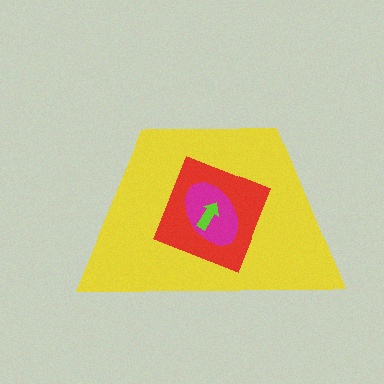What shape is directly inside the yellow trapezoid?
The red square.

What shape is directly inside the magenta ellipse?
The lime arrow.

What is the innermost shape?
The lime arrow.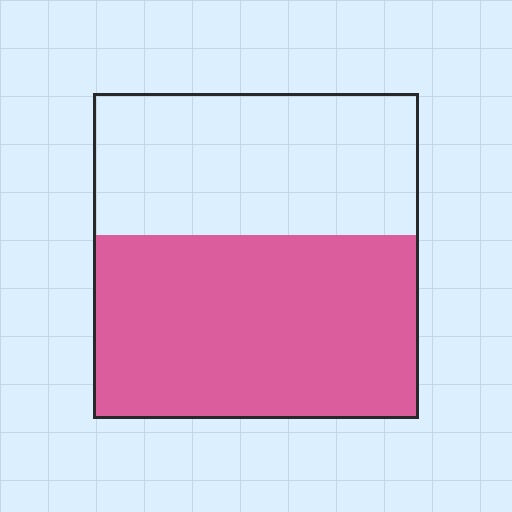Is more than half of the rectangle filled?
Yes.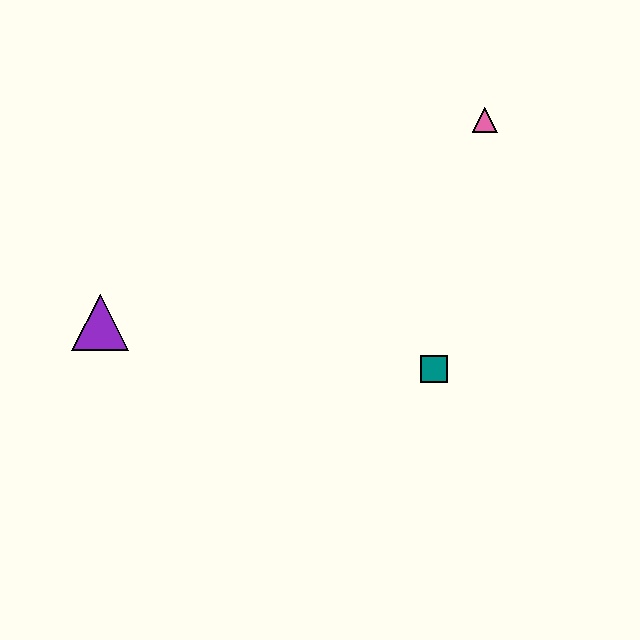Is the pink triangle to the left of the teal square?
No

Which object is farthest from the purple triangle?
The pink triangle is farthest from the purple triangle.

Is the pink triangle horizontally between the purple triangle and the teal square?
No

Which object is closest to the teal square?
The pink triangle is closest to the teal square.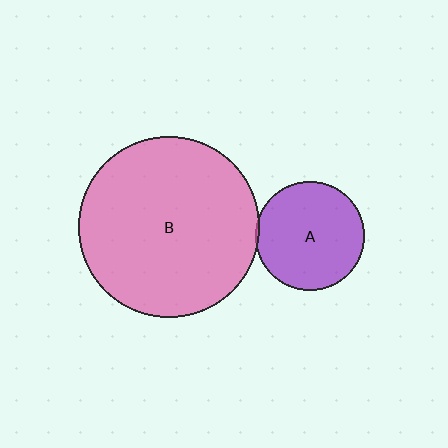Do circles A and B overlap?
Yes.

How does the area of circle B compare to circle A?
Approximately 2.7 times.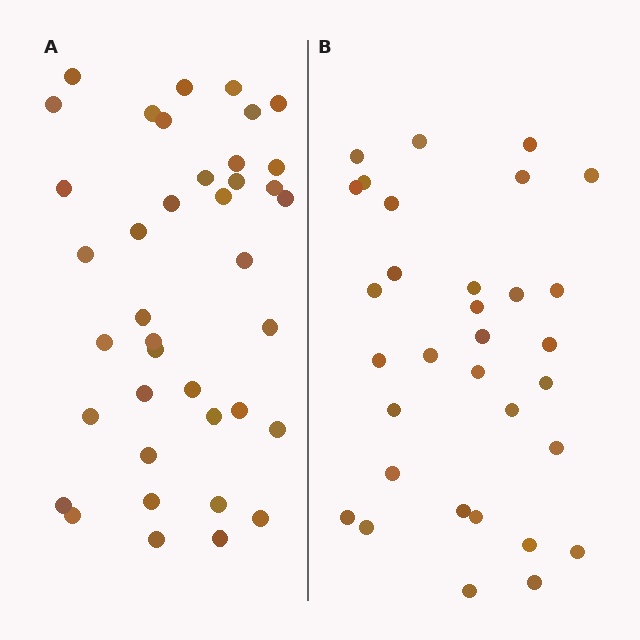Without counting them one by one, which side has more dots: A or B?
Region A (the left region) has more dots.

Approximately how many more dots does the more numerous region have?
Region A has roughly 8 or so more dots than region B.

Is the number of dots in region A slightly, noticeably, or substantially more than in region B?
Region A has only slightly more — the two regions are fairly close. The ratio is roughly 1.2 to 1.